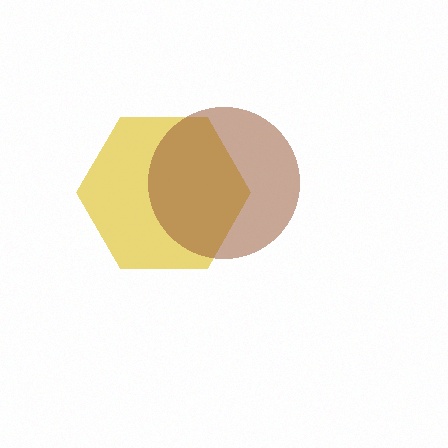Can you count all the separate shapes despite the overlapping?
Yes, there are 2 separate shapes.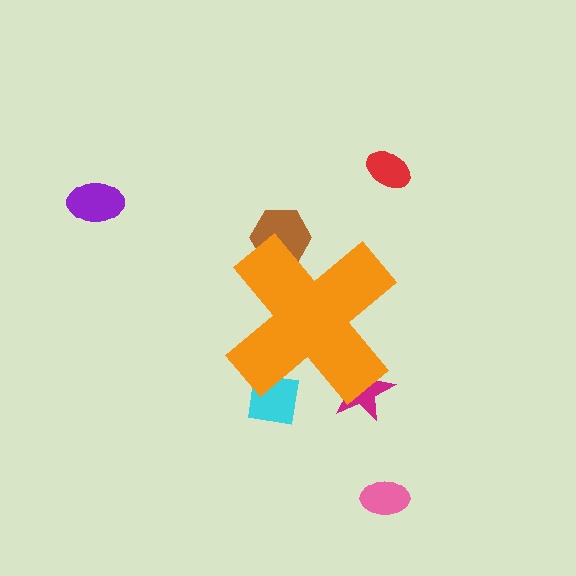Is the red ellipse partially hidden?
No, the red ellipse is fully visible.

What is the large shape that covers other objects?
An orange cross.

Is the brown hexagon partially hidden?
Yes, the brown hexagon is partially hidden behind the orange cross.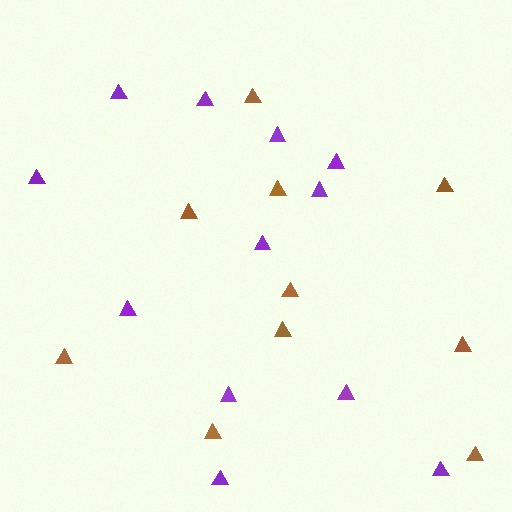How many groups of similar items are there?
There are 2 groups: one group of brown triangles (10) and one group of purple triangles (12).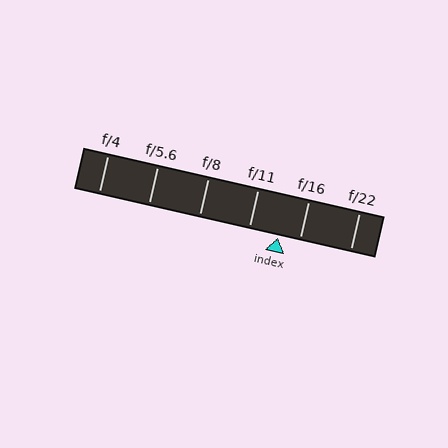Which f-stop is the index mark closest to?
The index mark is closest to f/16.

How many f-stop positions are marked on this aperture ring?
There are 6 f-stop positions marked.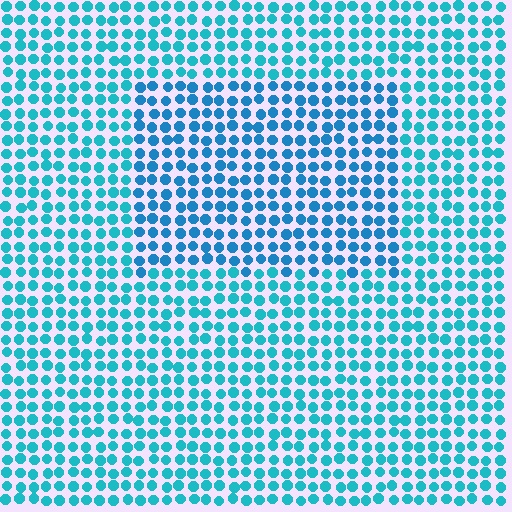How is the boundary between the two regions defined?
The boundary is defined purely by a slight shift in hue (about 20 degrees). Spacing, size, and orientation are identical on both sides.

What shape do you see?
I see a rectangle.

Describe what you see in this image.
The image is filled with small cyan elements in a uniform arrangement. A rectangle-shaped region is visible where the elements are tinted to a slightly different hue, forming a subtle color boundary.